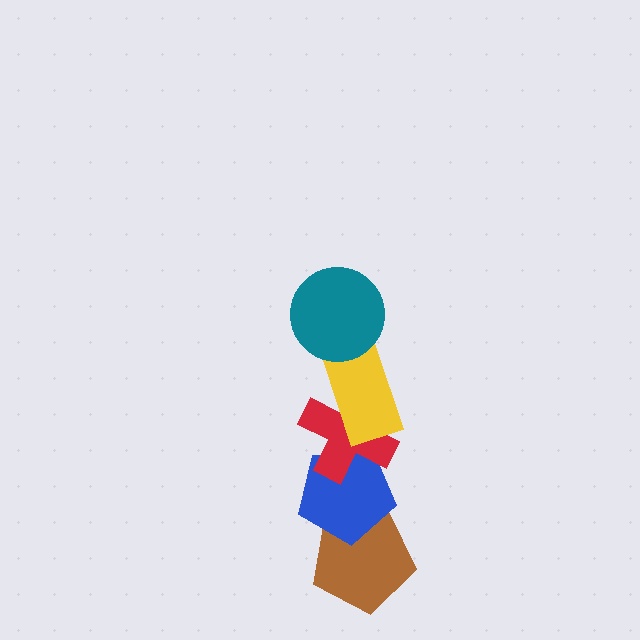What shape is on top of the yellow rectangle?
The teal circle is on top of the yellow rectangle.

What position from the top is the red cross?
The red cross is 3rd from the top.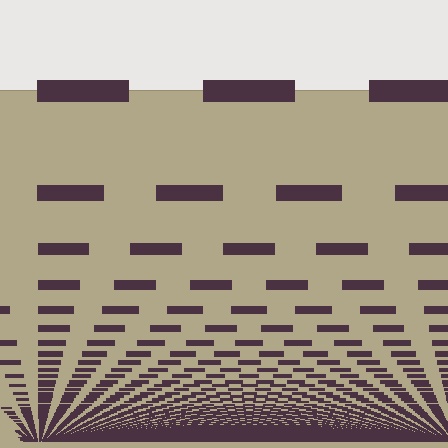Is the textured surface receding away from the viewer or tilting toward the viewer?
The surface appears to tilt toward the viewer. Texture elements get larger and sparser toward the top.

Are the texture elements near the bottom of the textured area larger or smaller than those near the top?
Smaller. The gradient is inverted — elements near the bottom are smaller and denser.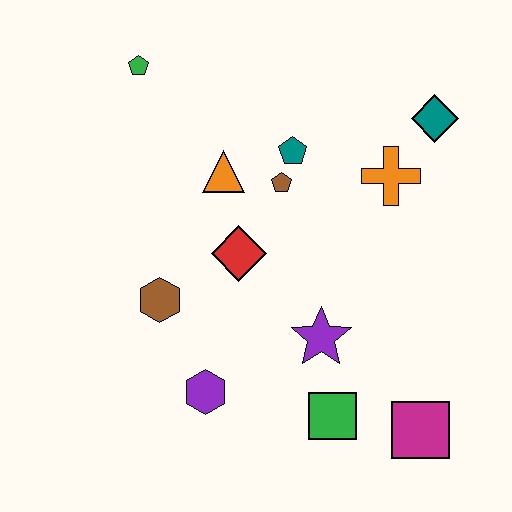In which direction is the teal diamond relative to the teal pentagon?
The teal diamond is to the right of the teal pentagon.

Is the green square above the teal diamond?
No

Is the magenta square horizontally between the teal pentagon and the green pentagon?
No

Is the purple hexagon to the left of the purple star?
Yes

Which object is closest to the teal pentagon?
The brown pentagon is closest to the teal pentagon.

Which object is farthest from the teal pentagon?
The magenta square is farthest from the teal pentagon.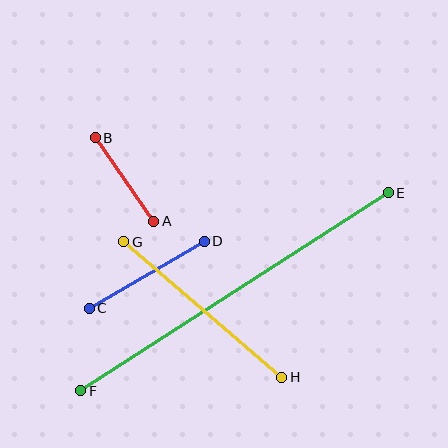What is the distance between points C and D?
The distance is approximately 133 pixels.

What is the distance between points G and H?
The distance is approximately 208 pixels.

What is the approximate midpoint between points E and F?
The midpoint is at approximately (235, 292) pixels.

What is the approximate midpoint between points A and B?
The midpoint is at approximately (124, 180) pixels.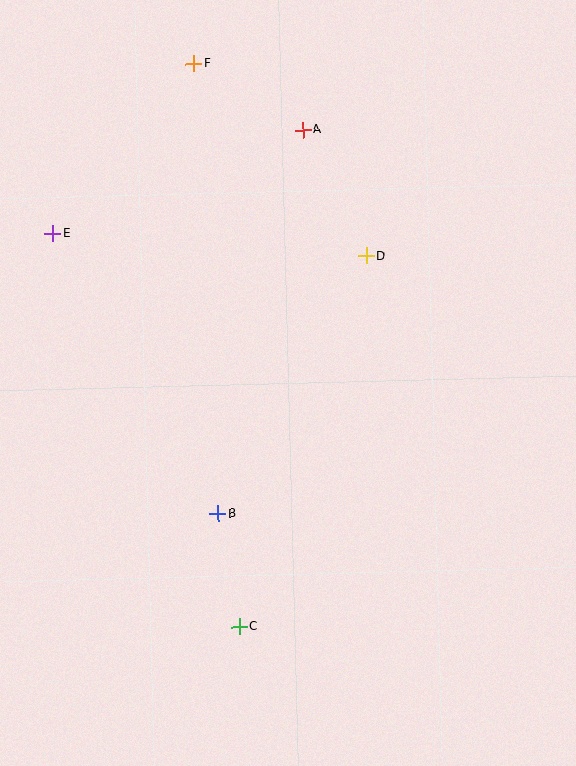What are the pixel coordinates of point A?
Point A is at (303, 130).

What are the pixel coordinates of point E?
Point E is at (53, 233).